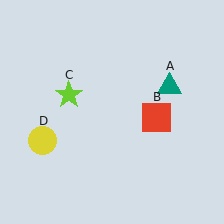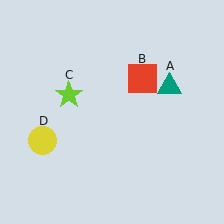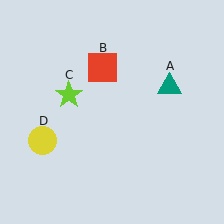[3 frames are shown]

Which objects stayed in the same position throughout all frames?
Teal triangle (object A) and lime star (object C) and yellow circle (object D) remained stationary.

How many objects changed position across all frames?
1 object changed position: red square (object B).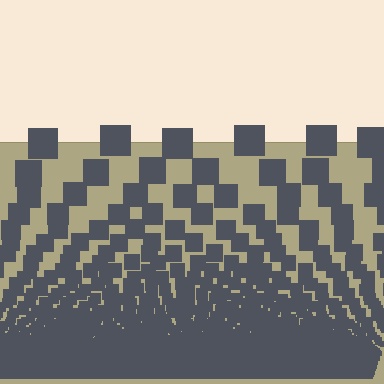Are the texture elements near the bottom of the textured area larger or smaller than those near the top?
Smaller. The gradient is inverted — elements near the bottom are smaller and denser.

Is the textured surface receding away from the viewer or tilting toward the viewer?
The surface appears to tilt toward the viewer. Texture elements get larger and sparser toward the top.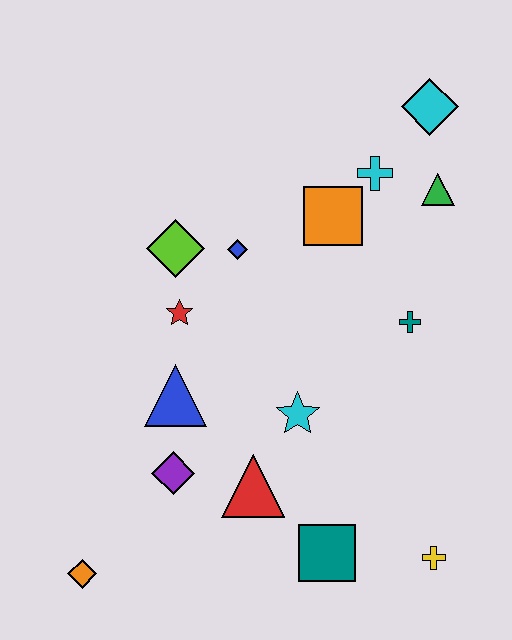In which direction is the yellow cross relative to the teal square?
The yellow cross is to the right of the teal square.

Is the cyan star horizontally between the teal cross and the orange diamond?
Yes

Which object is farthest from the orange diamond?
The cyan diamond is farthest from the orange diamond.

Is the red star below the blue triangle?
No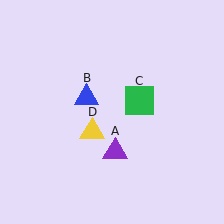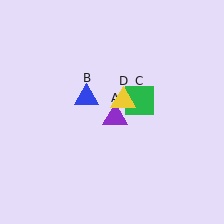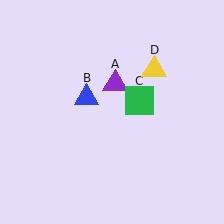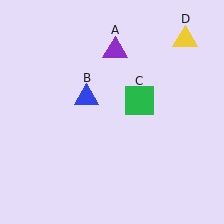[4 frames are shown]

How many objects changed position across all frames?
2 objects changed position: purple triangle (object A), yellow triangle (object D).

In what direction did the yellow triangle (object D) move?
The yellow triangle (object D) moved up and to the right.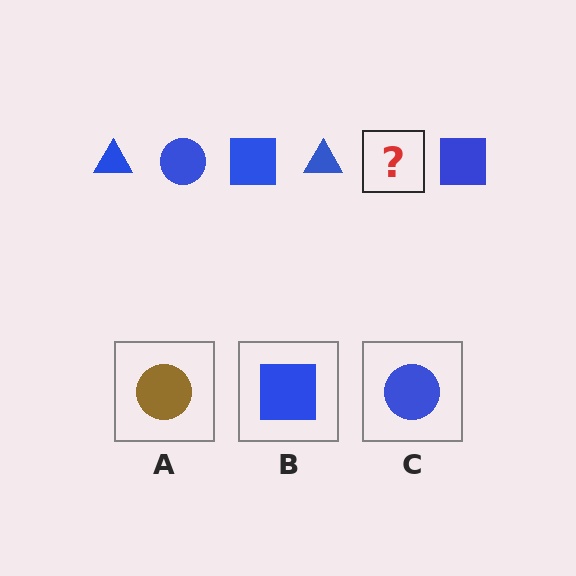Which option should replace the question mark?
Option C.